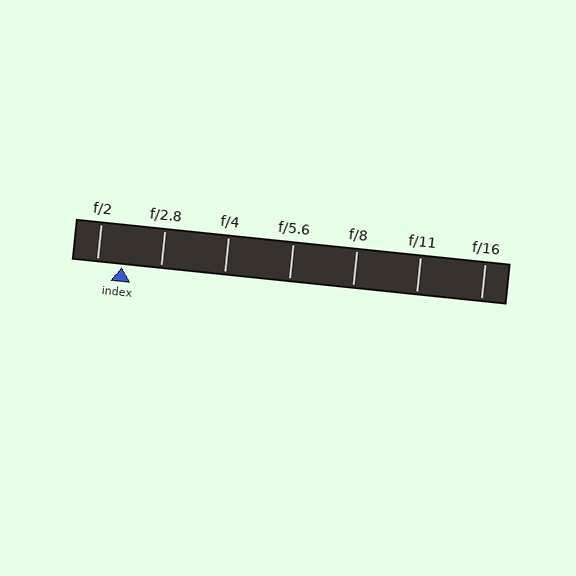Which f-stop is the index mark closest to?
The index mark is closest to f/2.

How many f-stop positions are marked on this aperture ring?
There are 7 f-stop positions marked.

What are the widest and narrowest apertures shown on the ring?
The widest aperture shown is f/2 and the narrowest is f/16.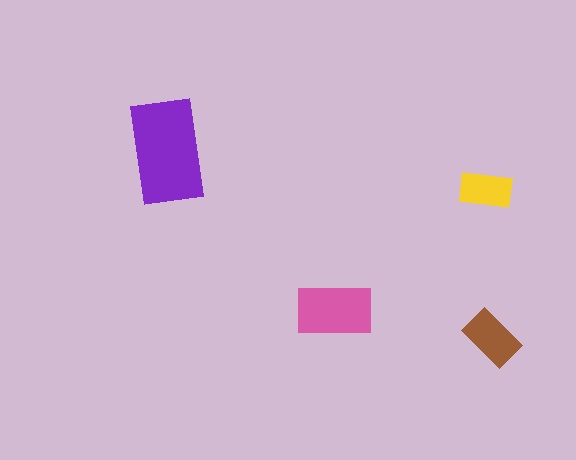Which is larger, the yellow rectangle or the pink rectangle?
The pink one.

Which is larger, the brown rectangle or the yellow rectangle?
The brown one.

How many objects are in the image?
There are 4 objects in the image.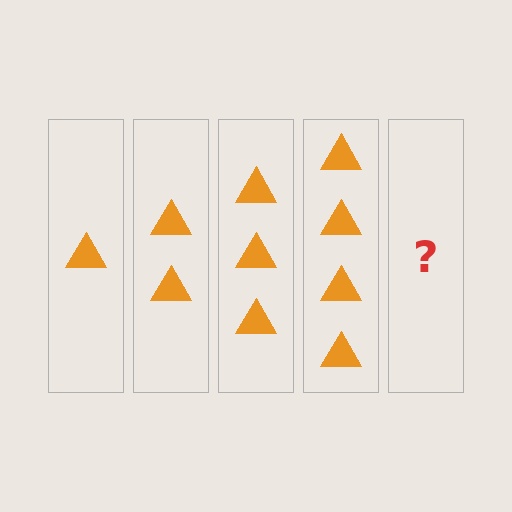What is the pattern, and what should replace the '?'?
The pattern is that each step adds one more triangle. The '?' should be 5 triangles.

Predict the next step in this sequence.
The next step is 5 triangles.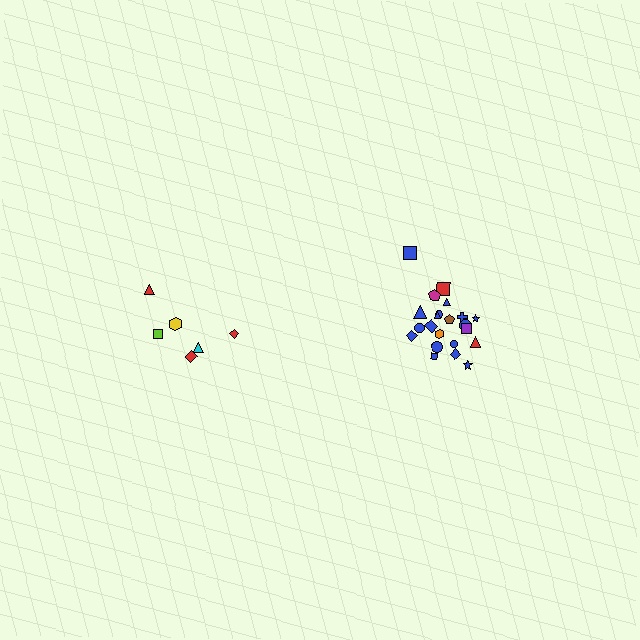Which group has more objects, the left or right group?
The right group.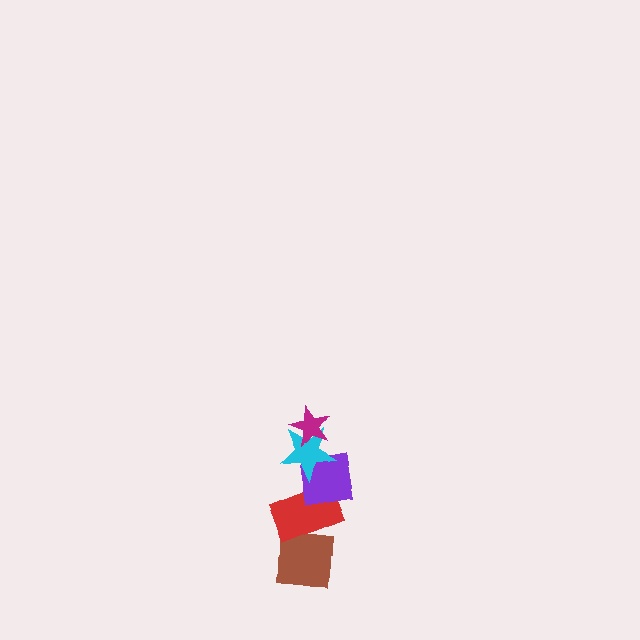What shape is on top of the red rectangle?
The purple square is on top of the red rectangle.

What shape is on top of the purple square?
The cyan star is on top of the purple square.